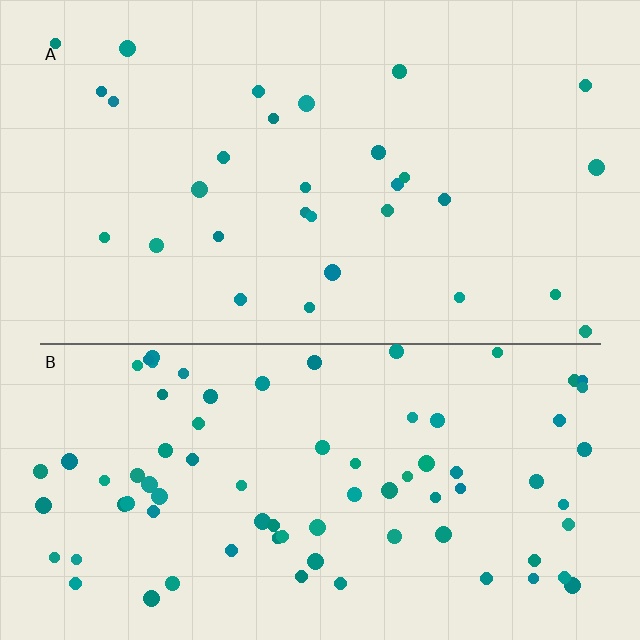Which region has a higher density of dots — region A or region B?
B (the bottom).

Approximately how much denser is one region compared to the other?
Approximately 2.7× — region B over region A.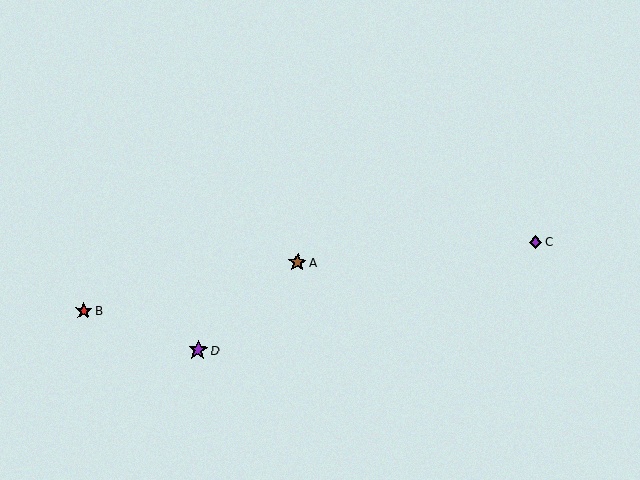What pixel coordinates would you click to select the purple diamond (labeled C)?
Click at (536, 242) to select the purple diamond C.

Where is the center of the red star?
The center of the red star is at (84, 311).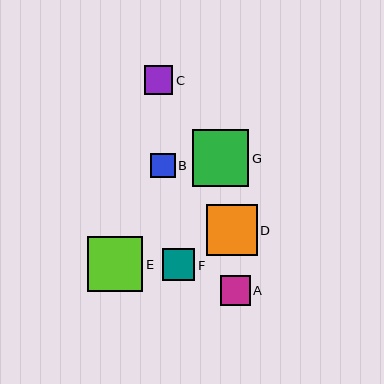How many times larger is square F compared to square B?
Square F is approximately 1.3 times the size of square B.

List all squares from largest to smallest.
From largest to smallest: G, E, D, F, A, C, B.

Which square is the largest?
Square G is the largest with a size of approximately 57 pixels.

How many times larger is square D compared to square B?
Square D is approximately 2.1 times the size of square B.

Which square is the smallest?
Square B is the smallest with a size of approximately 24 pixels.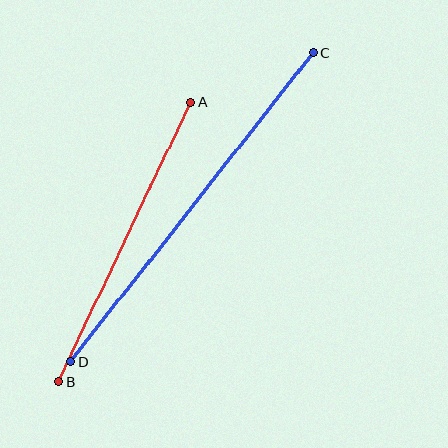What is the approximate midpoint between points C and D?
The midpoint is at approximately (192, 207) pixels.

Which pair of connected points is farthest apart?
Points C and D are farthest apart.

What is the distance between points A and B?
The distance is approximately 309 pixels.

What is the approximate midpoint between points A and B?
The midpoint is at approximately (125, 242) pixels.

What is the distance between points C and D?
The distance is approximately 393 pixels.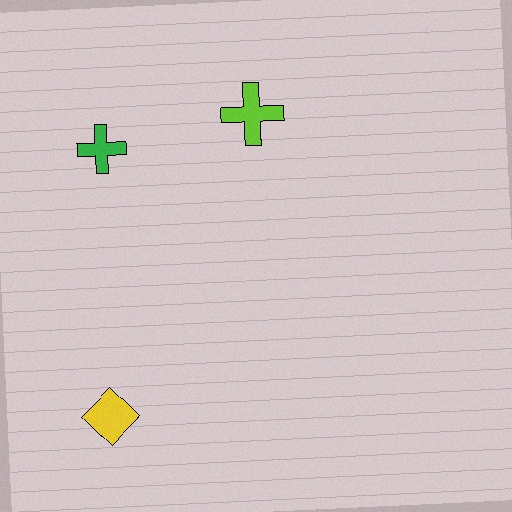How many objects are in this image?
There are 3 objects.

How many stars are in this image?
There are no stars.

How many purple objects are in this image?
There are no purple objects.